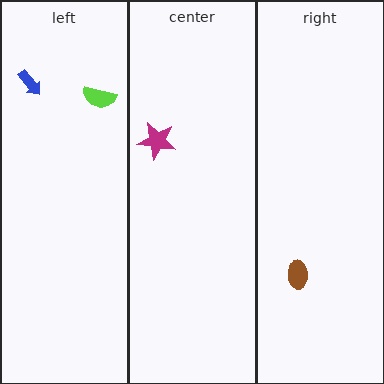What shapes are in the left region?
The lime semicircle, the blue arrow.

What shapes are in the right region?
The brown ellipse.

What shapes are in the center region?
The magenta star.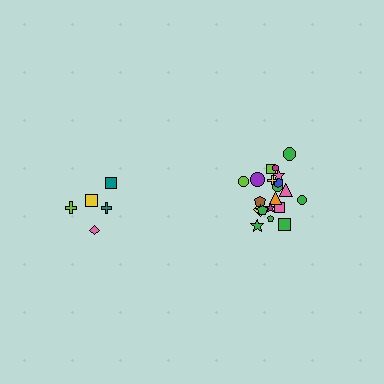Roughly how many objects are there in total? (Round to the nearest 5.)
Roughly 25 objects in total.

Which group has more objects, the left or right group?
The right group.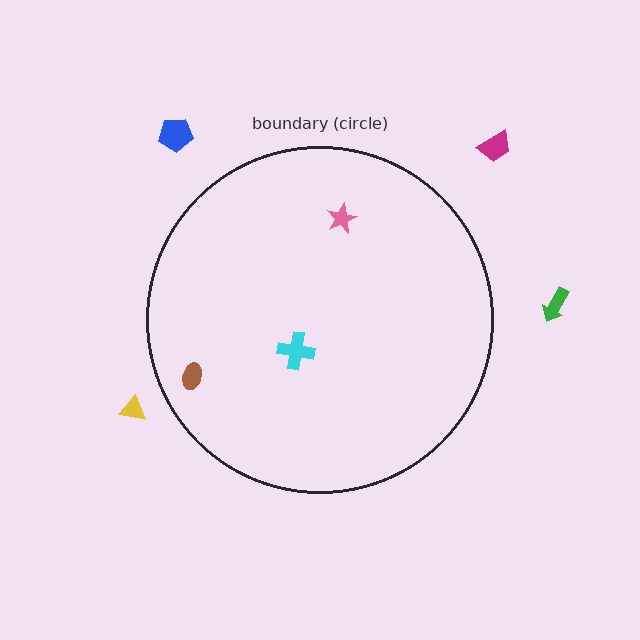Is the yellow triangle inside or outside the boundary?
Outside.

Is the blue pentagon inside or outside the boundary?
Outside.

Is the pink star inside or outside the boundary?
Inside.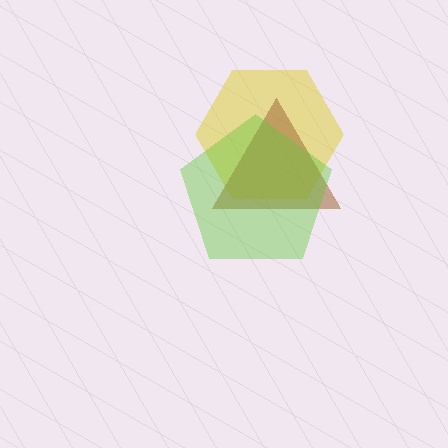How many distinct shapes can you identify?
There are 3 distinct shapes: a yellow hexagon, a brown triangle, a lime pentagon.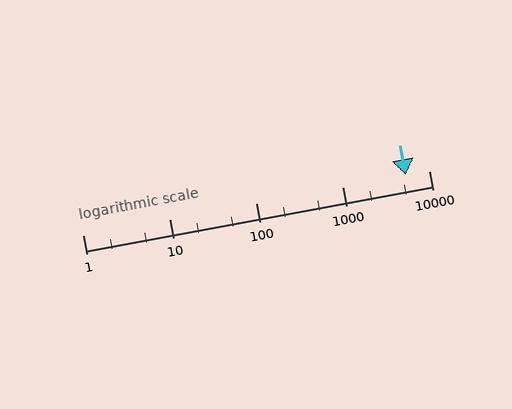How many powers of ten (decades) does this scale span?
The scale spans 4 decades, from 1 to 10000.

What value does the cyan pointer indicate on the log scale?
The pointer indicates approximately 5400.